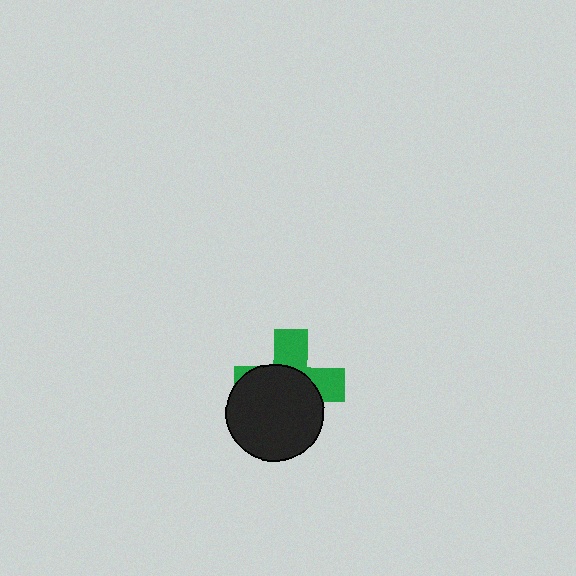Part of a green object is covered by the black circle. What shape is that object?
It is a cross.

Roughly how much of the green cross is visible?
A small part of it is visible (roughly 40%).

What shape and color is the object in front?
The object in front is a black circle.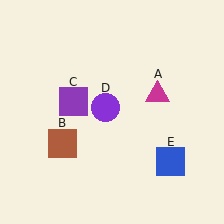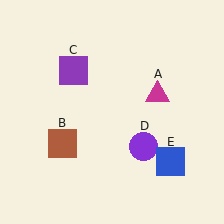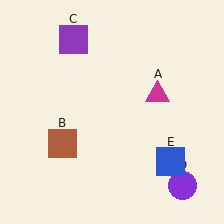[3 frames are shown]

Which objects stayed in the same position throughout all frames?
Magenta triangle (object A) and brown square (object B) and blue square (object E) remained stationary.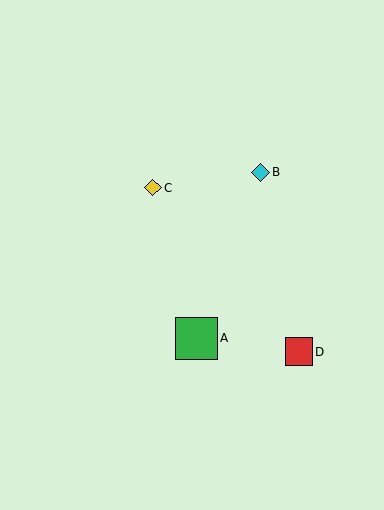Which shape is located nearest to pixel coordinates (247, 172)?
The cyan diamond (labeled B) at (260, 172) is nearest to that location.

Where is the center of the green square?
The center of the green square is at (196, 338).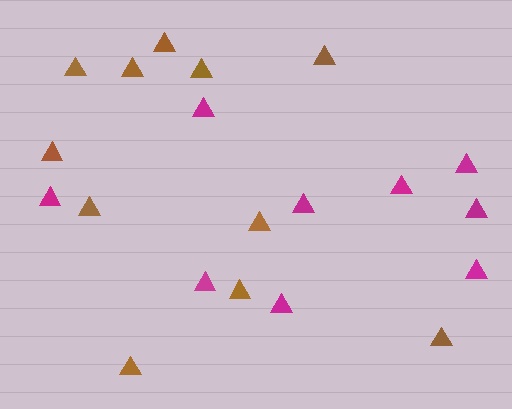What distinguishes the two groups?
There are 2 groups: one group of brown triangles (11) and one group of magenta triangles (9).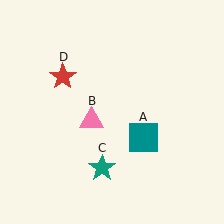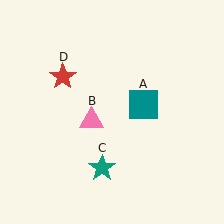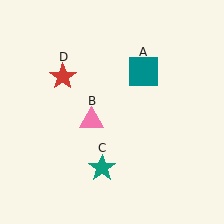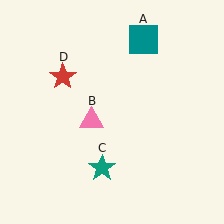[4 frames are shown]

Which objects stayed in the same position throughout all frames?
Pink triangle (object B) and teal star (object C) and red star (object D) remained stationary.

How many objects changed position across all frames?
1 object changed position: teal square (object A).